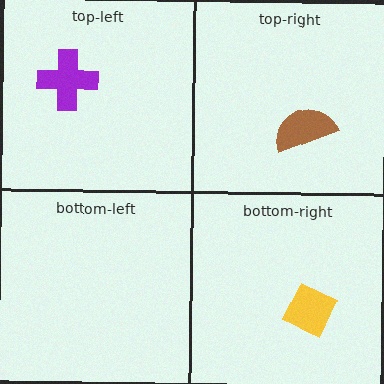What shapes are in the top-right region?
The brown semicircle.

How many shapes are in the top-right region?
1.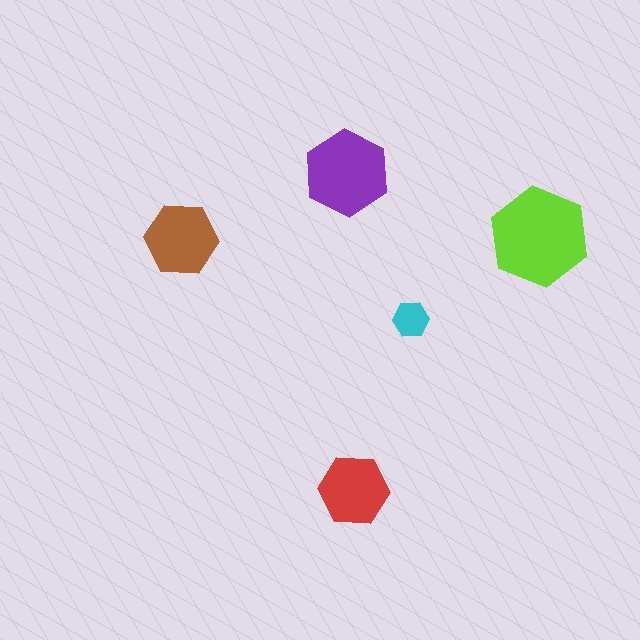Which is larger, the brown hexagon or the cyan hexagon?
The brown one.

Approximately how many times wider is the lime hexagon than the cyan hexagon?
About 3 times wider.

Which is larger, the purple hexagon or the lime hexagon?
The lime one.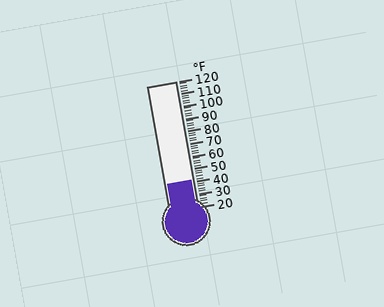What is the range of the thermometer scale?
The thermometer scale ranges from 20°F to 120°F.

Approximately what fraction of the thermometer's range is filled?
The thermometer is filled to approximately 20% of its range.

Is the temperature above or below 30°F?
The temperature is above 30°F.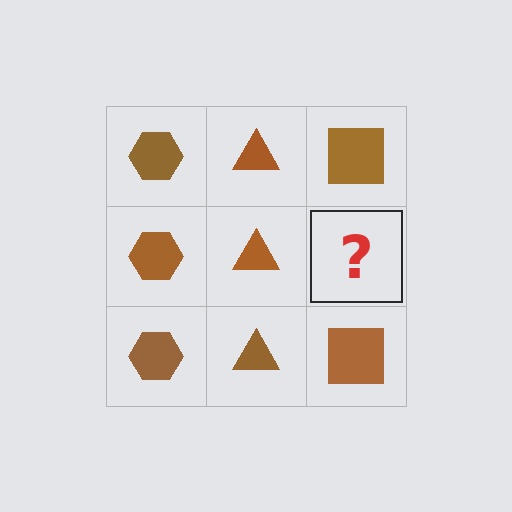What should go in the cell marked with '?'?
The missing cell should contain a brown square.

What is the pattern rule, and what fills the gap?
The rule is that each column has a consistent shape. The gap should be filled with a brown square.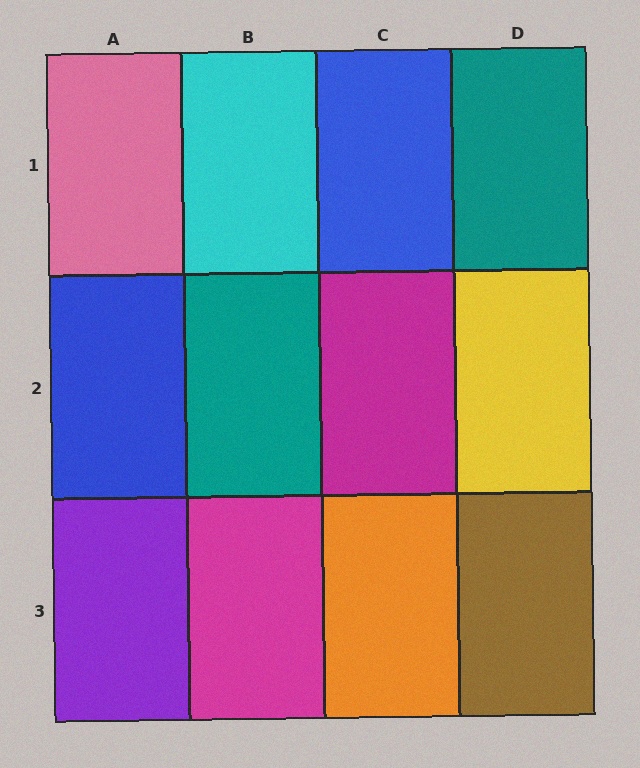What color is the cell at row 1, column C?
Blue.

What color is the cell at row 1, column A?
Pink.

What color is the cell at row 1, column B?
Cyan.